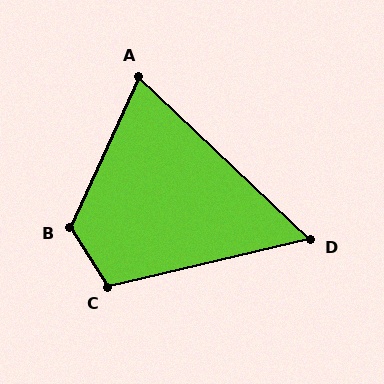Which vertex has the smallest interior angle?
D, at approximately 57 degrees.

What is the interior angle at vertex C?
Approximately 109 degrees (obtuse).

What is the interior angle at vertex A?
Approximately 71 degrees (acute).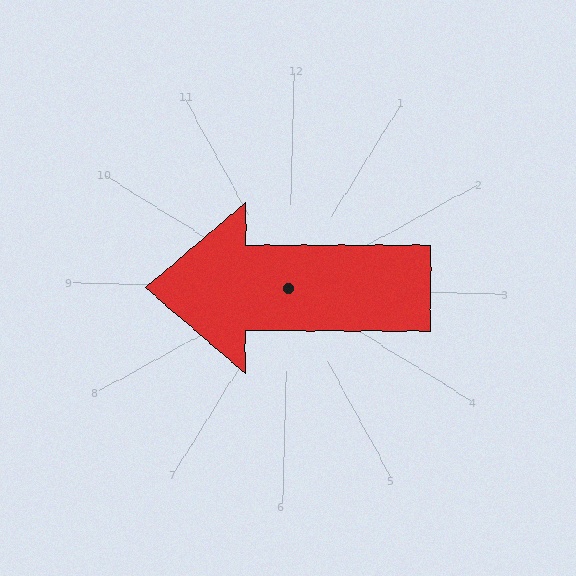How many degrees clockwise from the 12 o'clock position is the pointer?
Approximately 269 degrees.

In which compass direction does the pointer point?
West.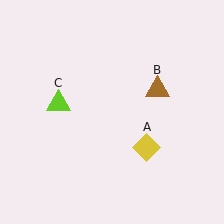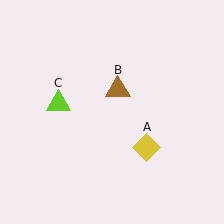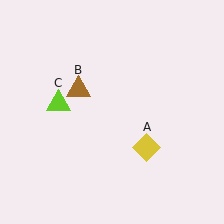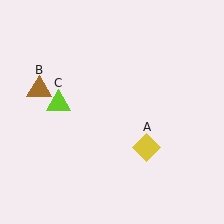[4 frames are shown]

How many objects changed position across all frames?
1 object changed position: brown triangle (object B).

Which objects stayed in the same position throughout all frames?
Yellow diamond (object A) and lime triangle (object C) remained stationary.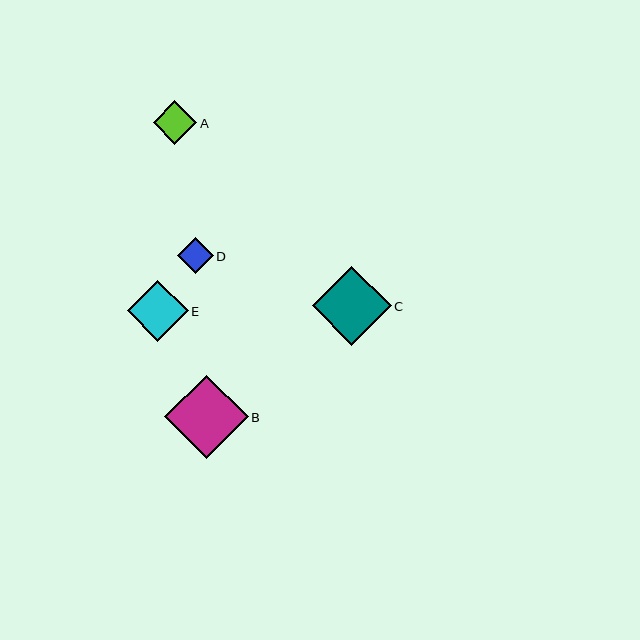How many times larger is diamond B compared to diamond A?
Diamond B is approximately 1.9 times the size of diamond A.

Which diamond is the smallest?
Diamond D is the smallest with a size of approximately 36 pixels.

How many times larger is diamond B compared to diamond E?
Diamond B is approximately 1.4 times the size of diamond E.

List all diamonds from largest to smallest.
From largest to smallest: B, C, E, A, D.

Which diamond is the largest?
Diamond B is the largest with a size of approximately 83 pixels.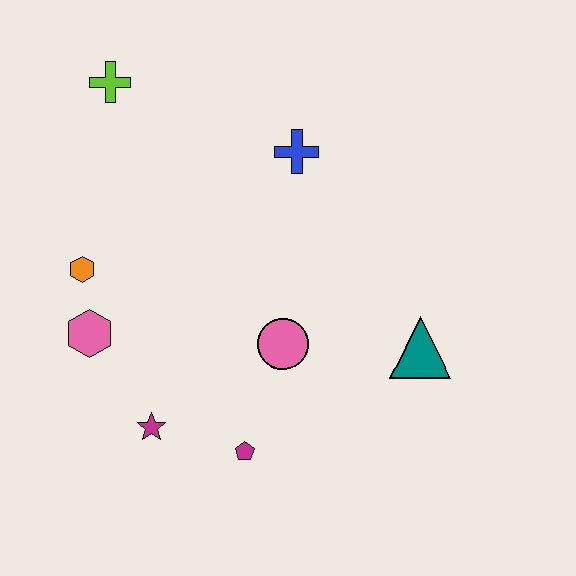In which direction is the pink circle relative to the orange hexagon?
The pink circle is to the right of the orange hexagon.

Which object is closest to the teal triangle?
The pink circle is closest to the teal triangle.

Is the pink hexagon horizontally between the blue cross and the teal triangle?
No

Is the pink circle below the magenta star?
No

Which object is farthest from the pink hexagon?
The teal triangle is farthest from the pink hexagon.